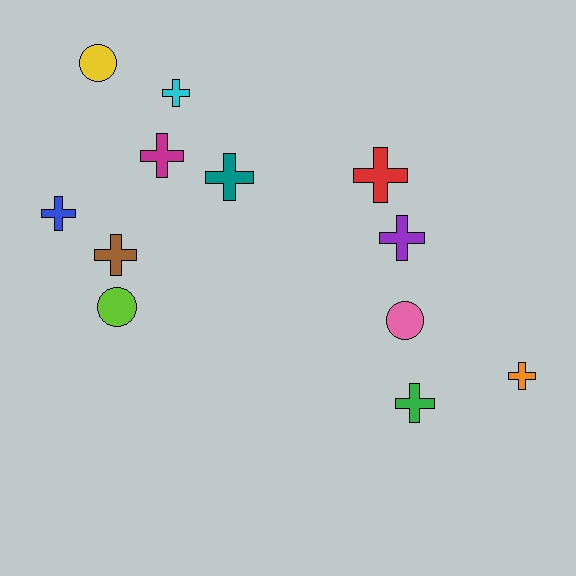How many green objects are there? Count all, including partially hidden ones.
There is 1 green object.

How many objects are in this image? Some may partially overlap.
There are 12 objects.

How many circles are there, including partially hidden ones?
There are 3 circles.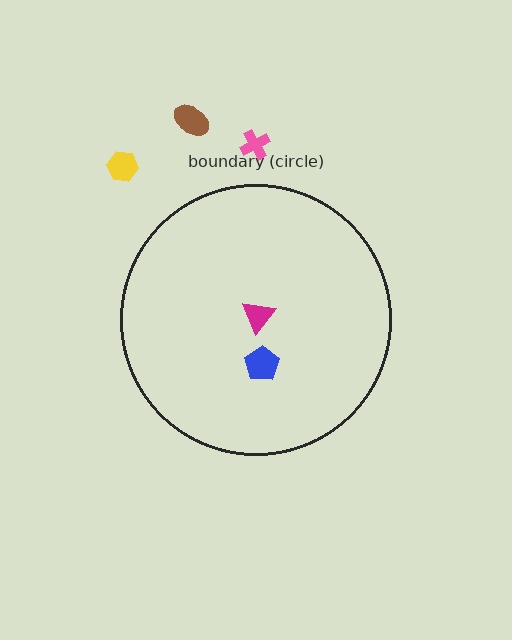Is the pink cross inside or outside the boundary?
Outside.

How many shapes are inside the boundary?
2 inside, 3 outside.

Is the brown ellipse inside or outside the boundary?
Outside.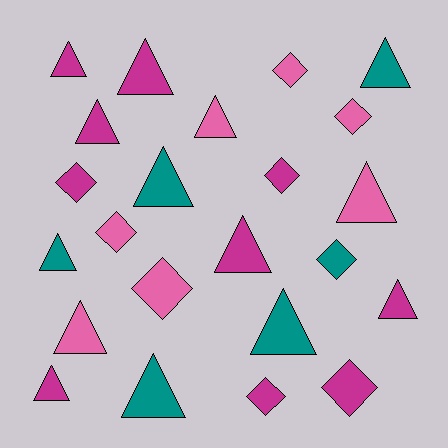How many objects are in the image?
There are 23 objects.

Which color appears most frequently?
Magenta, with 10 objects.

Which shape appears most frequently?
Triangle, with 14 objects.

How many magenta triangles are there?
There are 6 magenta triangles.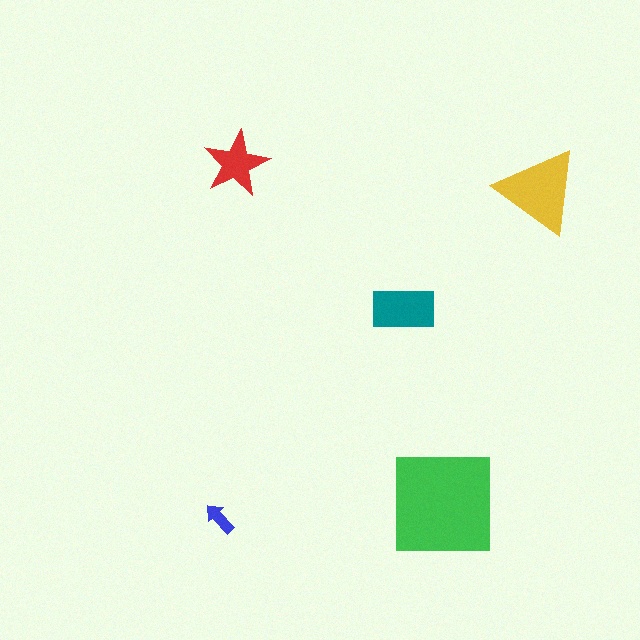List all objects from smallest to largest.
The blue arrow, the red star, the teal rectangle, the yellow triangle, the green square.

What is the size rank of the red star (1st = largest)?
4th.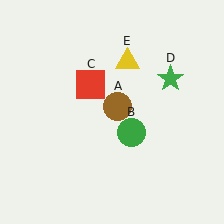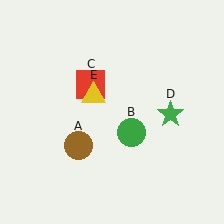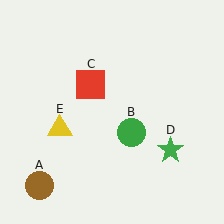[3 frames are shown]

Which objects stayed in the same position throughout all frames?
Green circle (object B) and red square (object C) remained stationary.